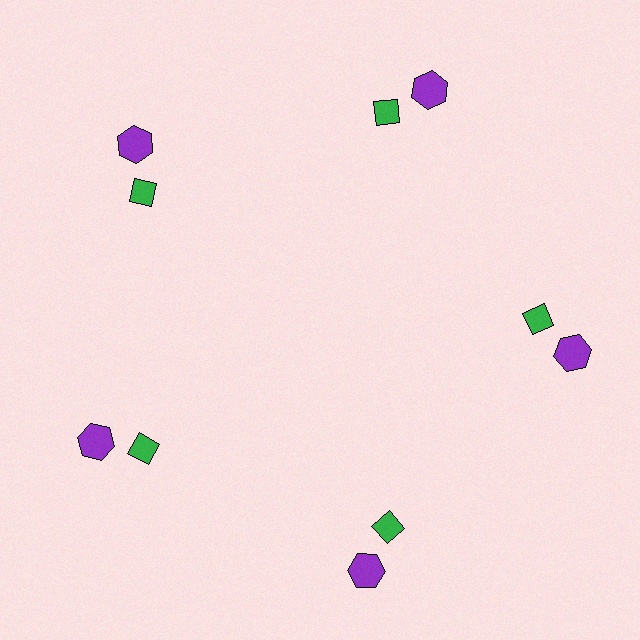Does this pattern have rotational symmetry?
Yes, this pattern has 5-fold rotational symmetry. It looks the same after rotating 72 degrees around the center.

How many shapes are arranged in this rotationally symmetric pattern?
There are 10 shapes, arranged in 5 groups of 2.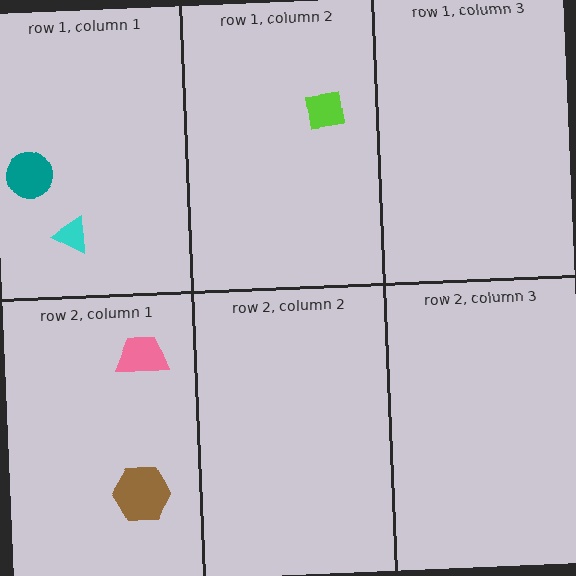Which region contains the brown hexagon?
The row 2, column 1 region.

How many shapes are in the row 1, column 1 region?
2.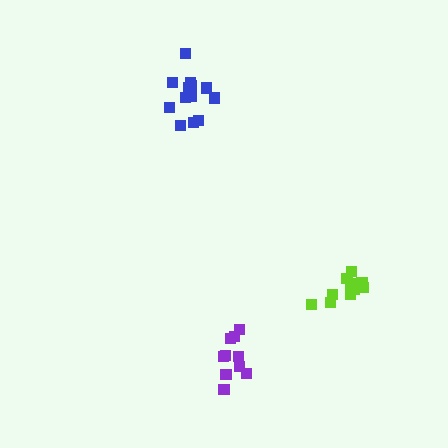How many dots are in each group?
Group 1: 13 dots, Group 2: 10 dots, Group 3: 11 dots (34 total).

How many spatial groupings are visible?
There are 3 spatial groupings.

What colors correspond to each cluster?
The clusters are colored: blue, purple, lime.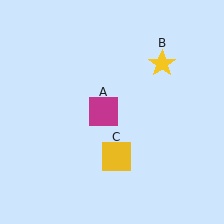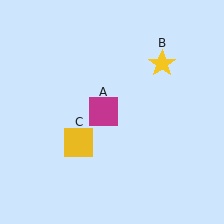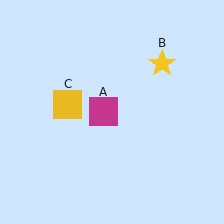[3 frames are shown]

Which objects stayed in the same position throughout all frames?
Magenta square (object A) and yellow star (object B) remained stationary.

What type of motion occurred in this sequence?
The yellow square (object C) rotated clockwise around the center of the scene.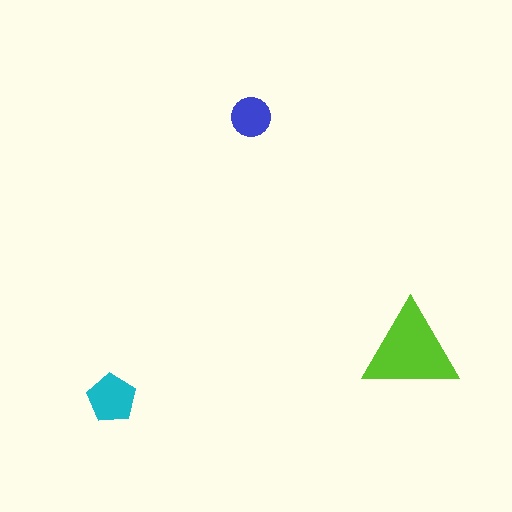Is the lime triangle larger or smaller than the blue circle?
Larger.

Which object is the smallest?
The blue circle.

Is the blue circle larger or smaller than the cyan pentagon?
Smaller.